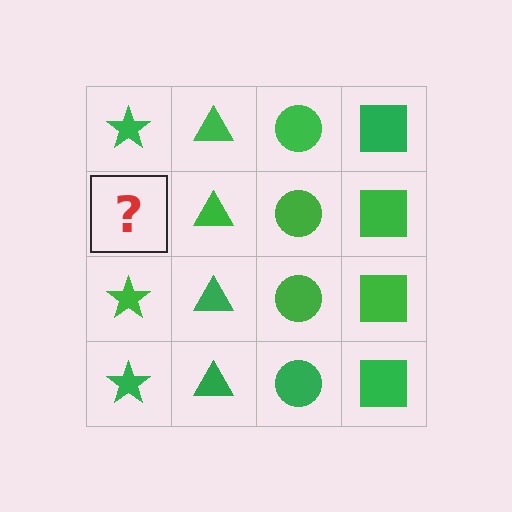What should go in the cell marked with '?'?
The missing cell should contain a green star.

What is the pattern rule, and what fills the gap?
The rule is that each column has a consistent shape. The gap should be filled with a green star.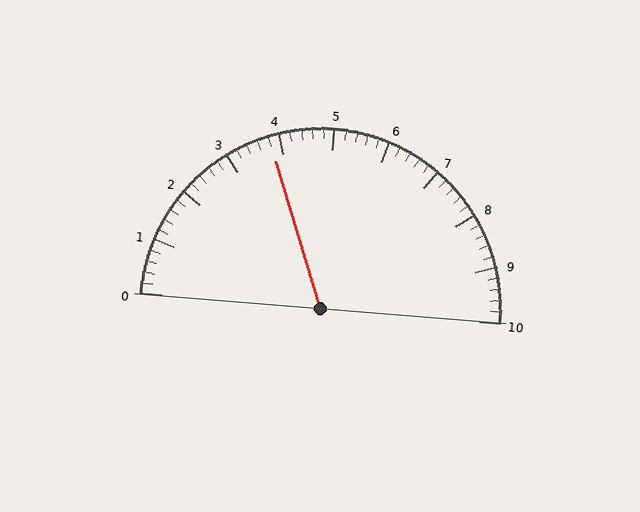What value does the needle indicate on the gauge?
The needle indicates approximately 3.8.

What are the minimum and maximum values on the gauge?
The gauge ranges from 0 to 10.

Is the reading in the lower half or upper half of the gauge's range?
The reading is in the lower half of the range (0 to 10).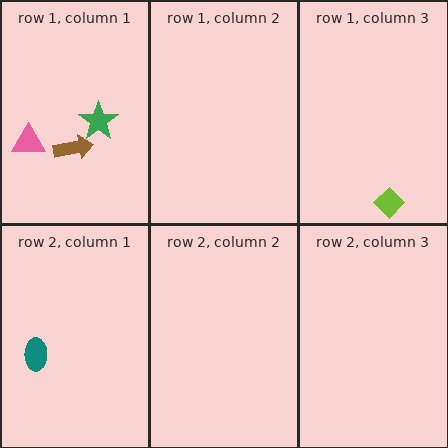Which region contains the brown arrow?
The row 1, column 1 region.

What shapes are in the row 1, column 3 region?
The lime diamond.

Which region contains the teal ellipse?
The row 2, column 1 region.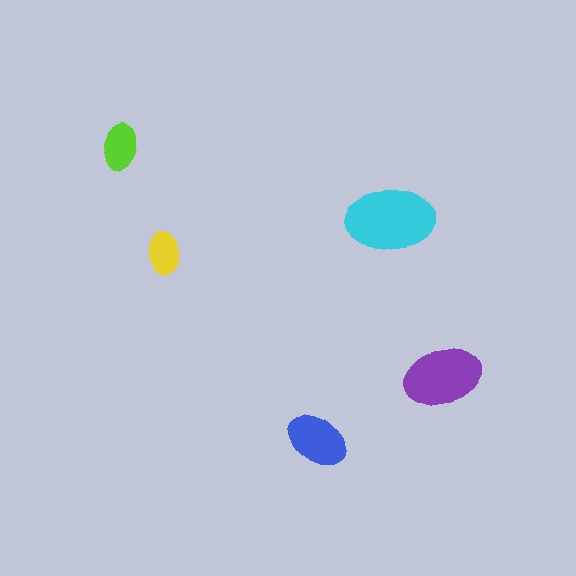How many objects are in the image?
There are 5 objects in the image.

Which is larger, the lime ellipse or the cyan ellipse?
The cyan one.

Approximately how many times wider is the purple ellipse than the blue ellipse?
About 1.5 times wider.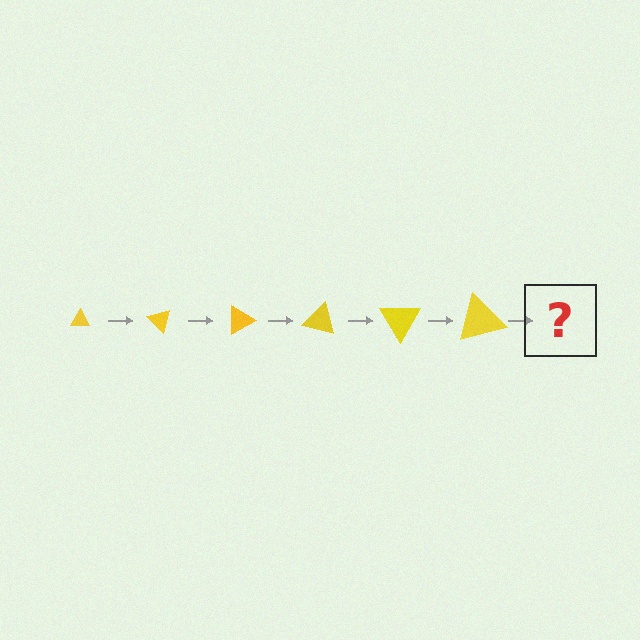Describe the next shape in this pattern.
It should be a triangle, larger than the previous one and rotated 270 degrees from the start.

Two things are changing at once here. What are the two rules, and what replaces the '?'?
The two rules are that the triangle grows larger each step and it rotates 45 degrees each step. The '?' should be a triangle, larger than the previous one and rotated 270 degrees from the start.